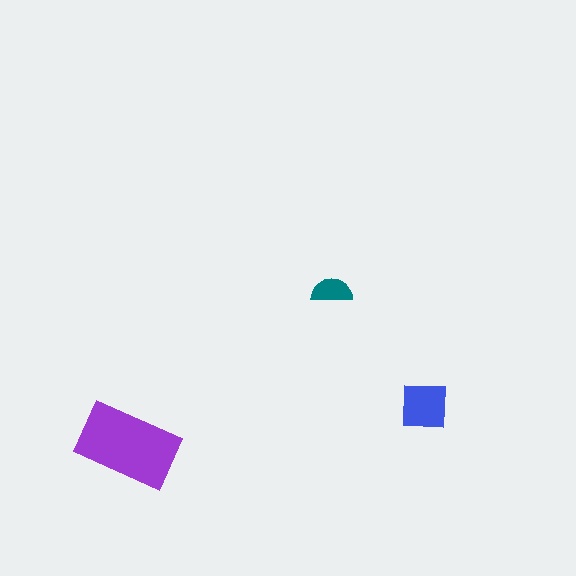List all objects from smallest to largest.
The teal semicircle, the blue square, the purple rectangle.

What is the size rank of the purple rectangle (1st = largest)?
1st.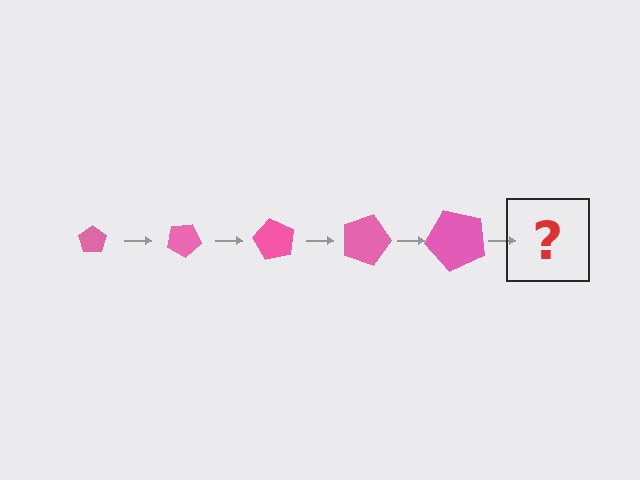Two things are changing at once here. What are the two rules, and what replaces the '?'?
The two rules are that the pentagon grows larger each step and it rotates 30 degrees each step. The '?' should be a pentagon, larger than the previous one and rotated 150 degrees from the start.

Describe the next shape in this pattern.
It should be a pentagon, larger than the previous one and rotated 150 degrees from the start.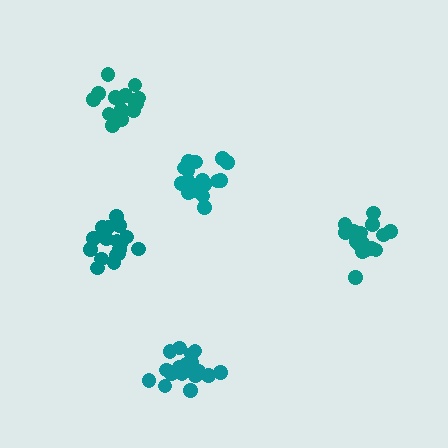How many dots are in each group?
Group 1: 17 dots, Group 2: 16 dots, Group 3: 17 dots, Group 4: 19 dots, Group 5: 19 dots (88 total).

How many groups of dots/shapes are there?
There are 5 groups.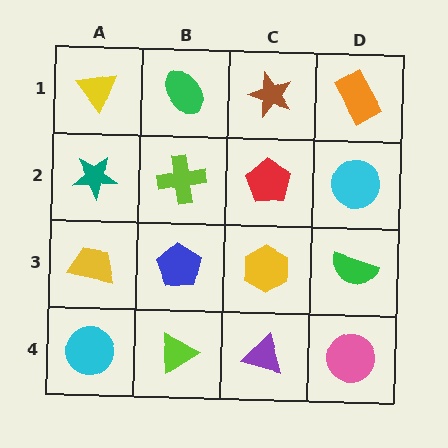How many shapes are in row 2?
4 shapes.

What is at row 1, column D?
An orange rectangle.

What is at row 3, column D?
A green semicircle.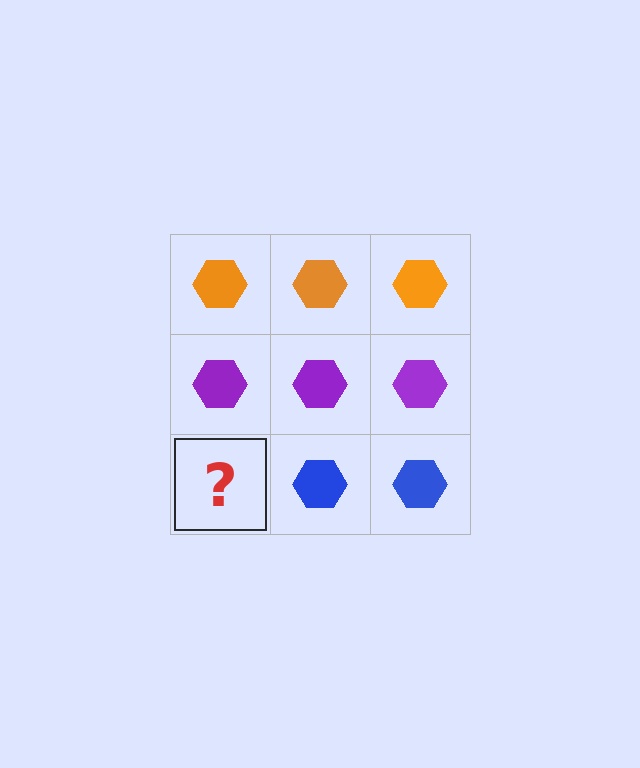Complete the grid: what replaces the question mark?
The question mark should be replaced with a blue hexagon.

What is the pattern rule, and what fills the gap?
The rule is that each row has a consistent color. The gap should be filled with a blue hexagon.